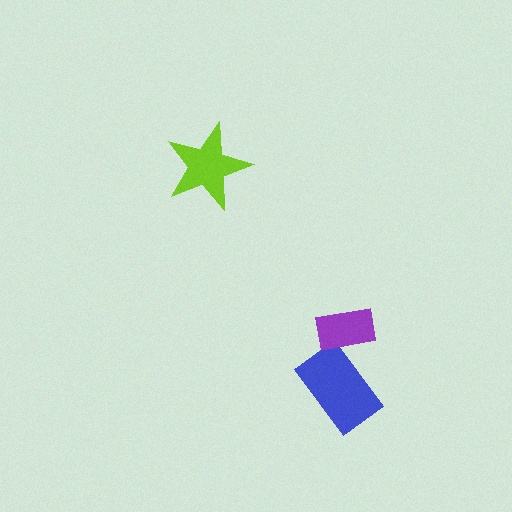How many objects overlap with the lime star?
0 objects overlap with the lime star.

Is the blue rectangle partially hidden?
Yes, it is partially covered by another shape.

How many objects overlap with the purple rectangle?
1 object overlaps with the purple rectangle.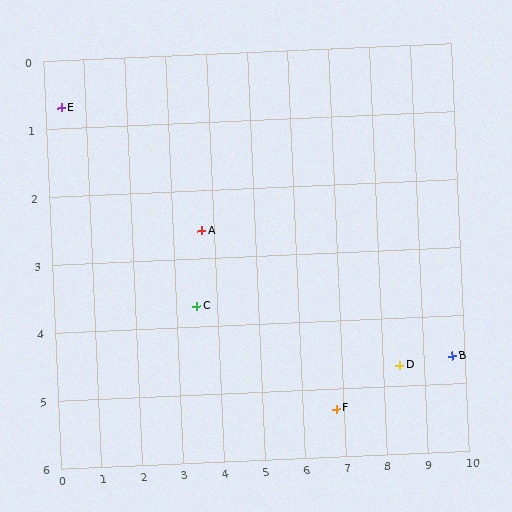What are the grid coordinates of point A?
Point A is at approximately (3.7, 2.6).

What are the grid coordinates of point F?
Point F is at approximately (6.8, 5.3).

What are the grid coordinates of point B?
Point B is at approximately (9.7, 4.6).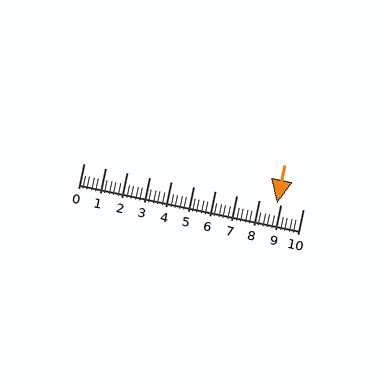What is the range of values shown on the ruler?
The ruler shows values from 0 to 10.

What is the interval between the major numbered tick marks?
The major tick marks are spaced 1 units apart.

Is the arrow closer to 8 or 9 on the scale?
The arrow is closer to 9.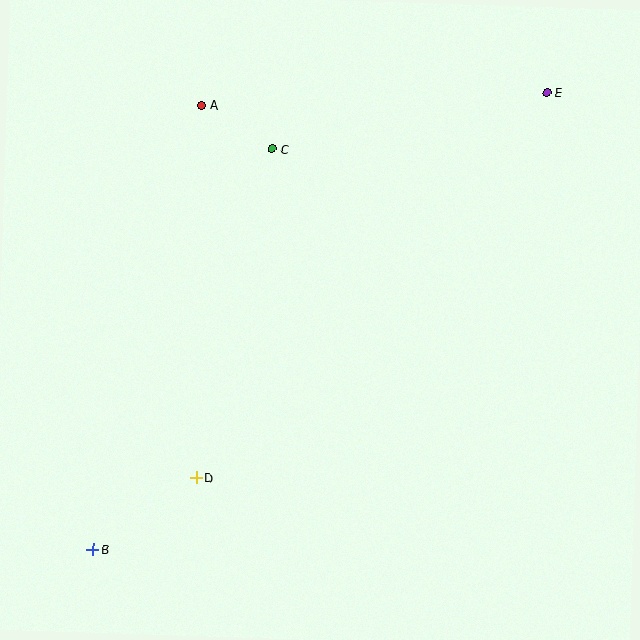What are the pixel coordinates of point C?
Point C is at (273, 149).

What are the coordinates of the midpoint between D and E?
The midpoint between D and E is at (371, 285).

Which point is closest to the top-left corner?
Point A is closest to the top-left corner.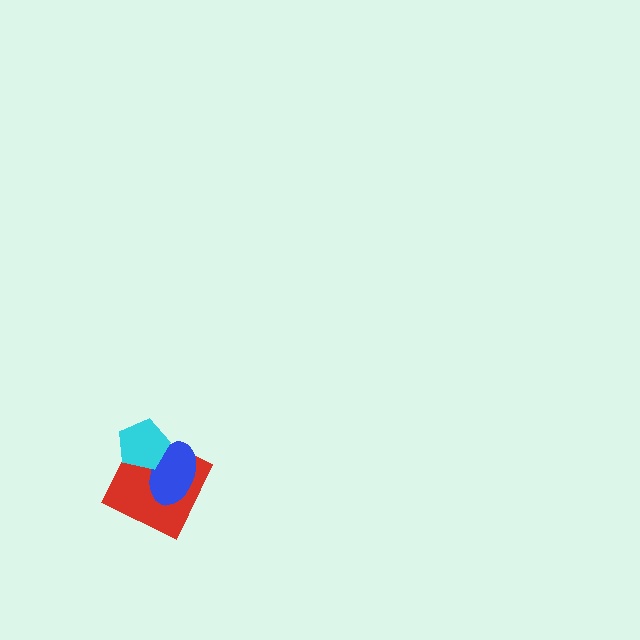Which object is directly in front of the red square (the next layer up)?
The blue ellipse is directly in front of the red square.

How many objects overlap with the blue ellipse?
2 objects overlap with the blue ellipse.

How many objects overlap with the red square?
2 objects overlap with the red square.